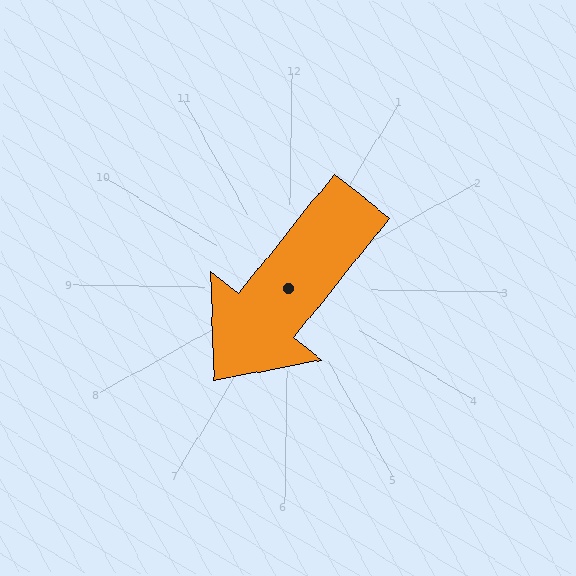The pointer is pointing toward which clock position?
Roughly 7 o'clock.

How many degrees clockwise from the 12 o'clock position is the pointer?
Approximately 218 degrees.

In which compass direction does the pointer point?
Southwest.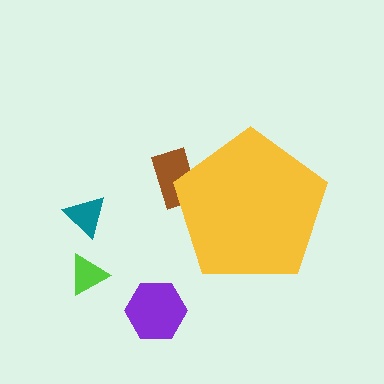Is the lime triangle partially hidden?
No, the lime triangle is fully visible.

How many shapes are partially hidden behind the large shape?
1 shape is partially hidden.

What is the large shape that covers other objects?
A yellow pentagon.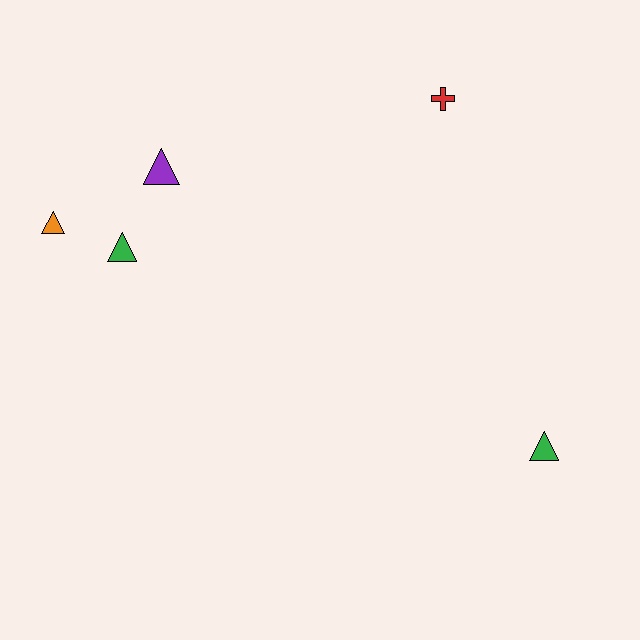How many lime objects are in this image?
There are no lime objects.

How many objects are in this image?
There are 5 objects.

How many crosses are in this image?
There is 1 cross.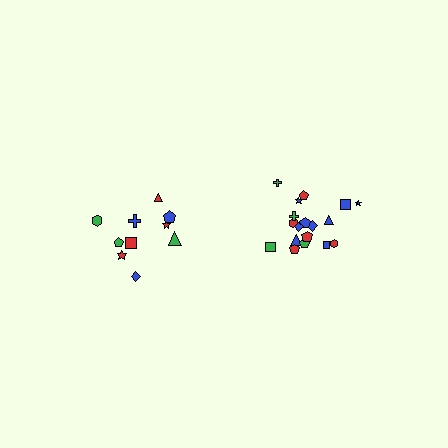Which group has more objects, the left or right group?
The right group.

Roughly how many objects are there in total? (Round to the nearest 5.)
Roughly 30 objects in total.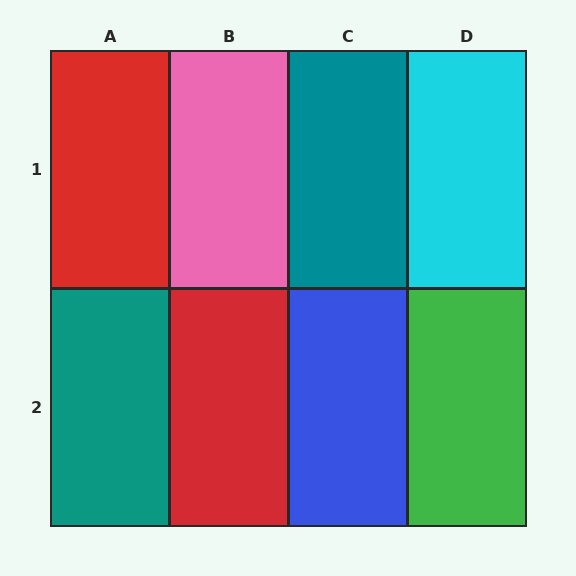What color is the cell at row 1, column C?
Teal.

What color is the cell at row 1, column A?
Red.